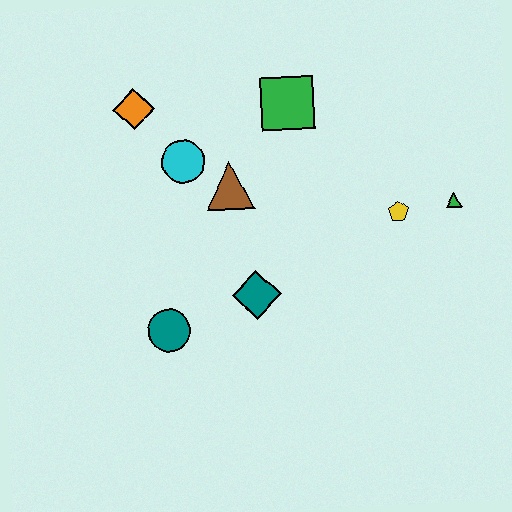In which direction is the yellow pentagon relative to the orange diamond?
The yellow pentagon is to the right of the orange diamond.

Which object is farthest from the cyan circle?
The green triangle is farthest from the cyan circle.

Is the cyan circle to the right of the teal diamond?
No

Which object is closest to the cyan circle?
The brown triangle is closest to the cyan circle.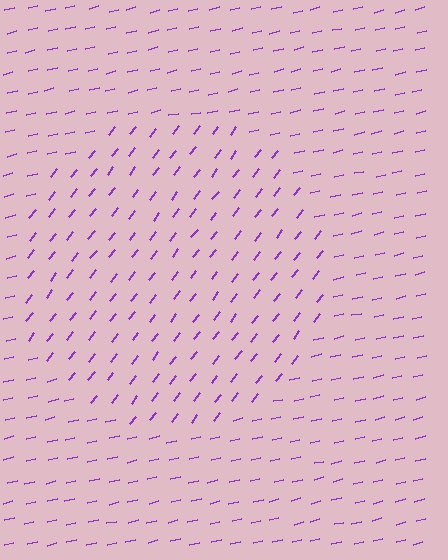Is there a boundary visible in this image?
Yes, there is a texture boundary formed by a change in line orientation.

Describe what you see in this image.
The image is filled with small purple line segments. A circle region in the image has lines oriented differently from the surrounding lines, creating a visible texture boundary.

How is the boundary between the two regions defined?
The boundary is defined purely by a change in line orientation (approximately 39 degrees difference). All lines are the same color and thickness.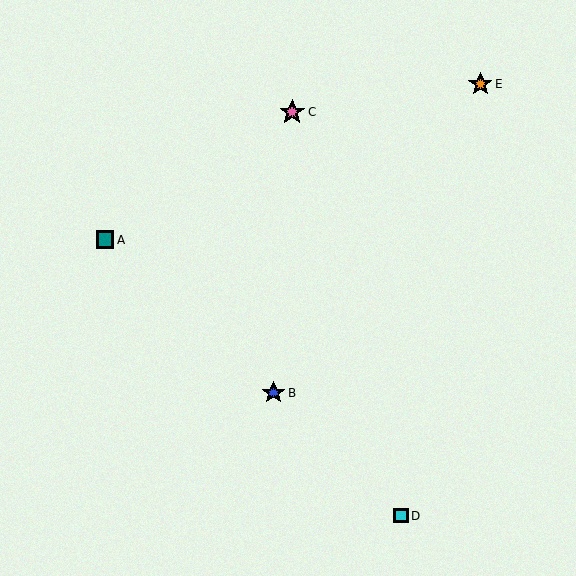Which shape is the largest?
The pink star (labeled C) is the largest.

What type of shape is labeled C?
Shape C is a pink star.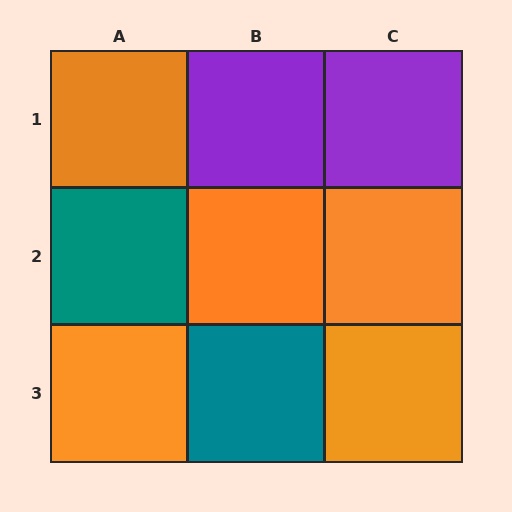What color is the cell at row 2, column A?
Teal.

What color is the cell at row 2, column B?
Orange.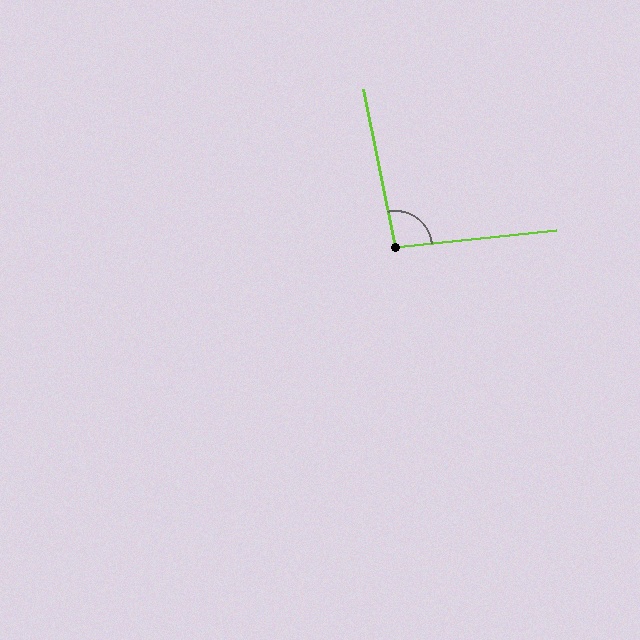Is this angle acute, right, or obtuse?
It is obtuse.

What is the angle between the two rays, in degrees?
Approximately 96 degrees.